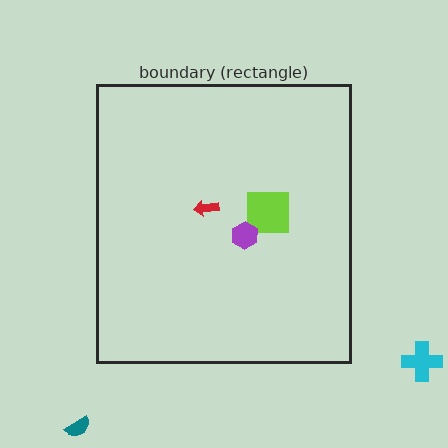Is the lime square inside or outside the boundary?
Inside.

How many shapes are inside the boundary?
3 inside, 2 outside.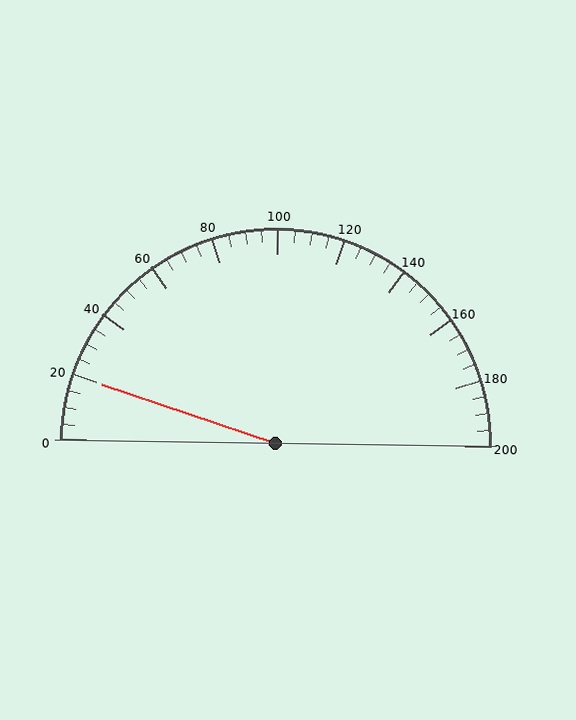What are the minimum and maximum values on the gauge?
The gauge ranges from 0 to 200.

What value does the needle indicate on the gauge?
The needle indicates approximately 20.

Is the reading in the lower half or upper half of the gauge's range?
The reading is in the lower half of the range (0 to 200).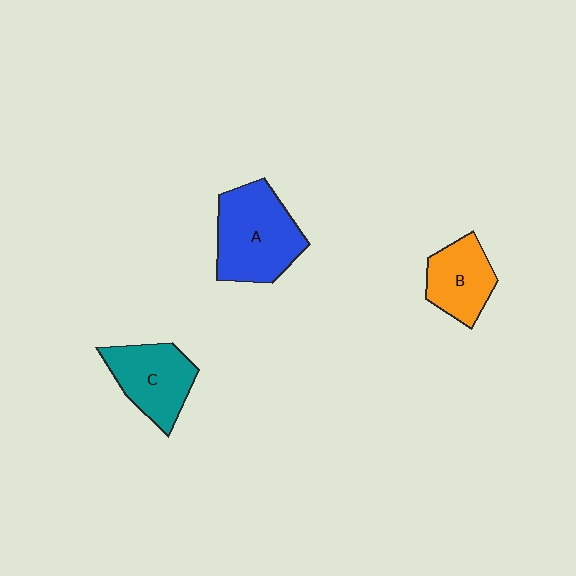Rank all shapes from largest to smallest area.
From largest to smallest: A (blue), C (teal), B (orange).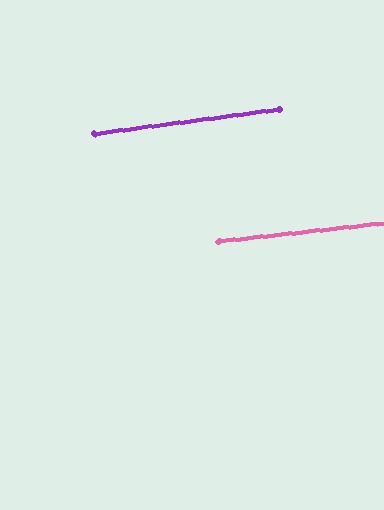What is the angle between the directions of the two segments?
Approximately 2 degrees.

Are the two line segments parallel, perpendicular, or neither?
Parallel — their directions differ by only 1.6°.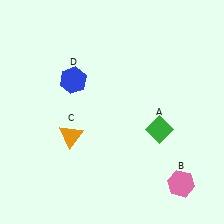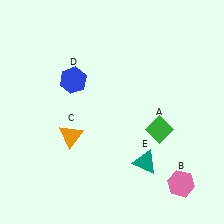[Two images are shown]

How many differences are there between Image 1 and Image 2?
There is 1 difference between the two images.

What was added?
A teal triangle (E) was added in Image 2.